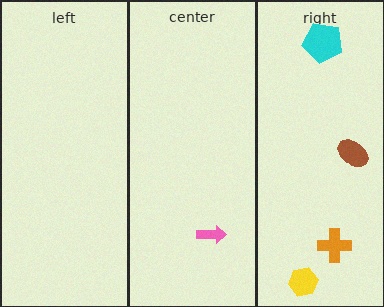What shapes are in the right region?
The cyan pentagon, the brown ellipse, the yellow hexagon, the orange cross.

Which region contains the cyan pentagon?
The right region.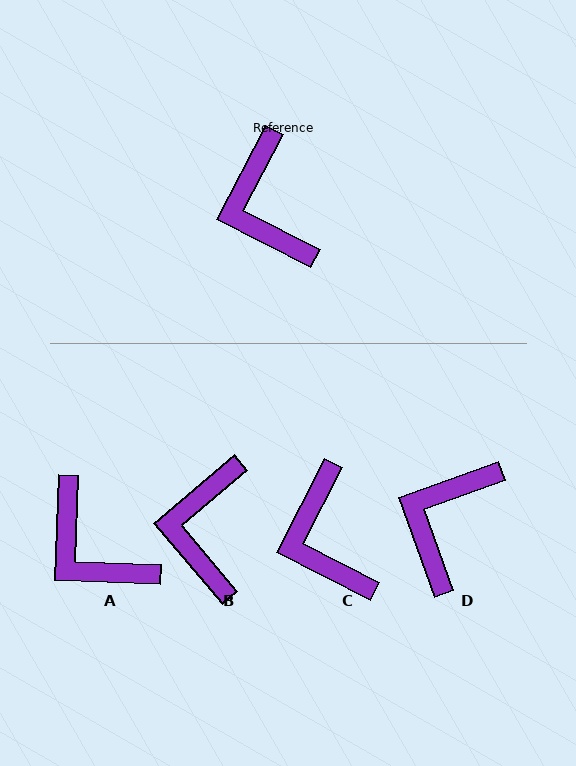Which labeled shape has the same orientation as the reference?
C.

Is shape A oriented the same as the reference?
No, it is off by about 25 degrees.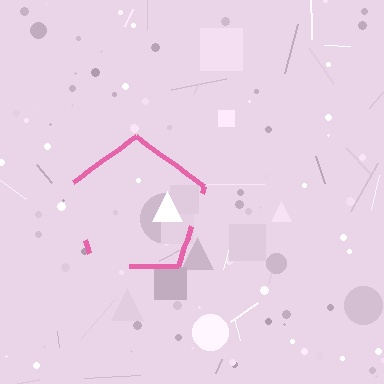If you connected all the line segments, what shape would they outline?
They would outline a pentagon.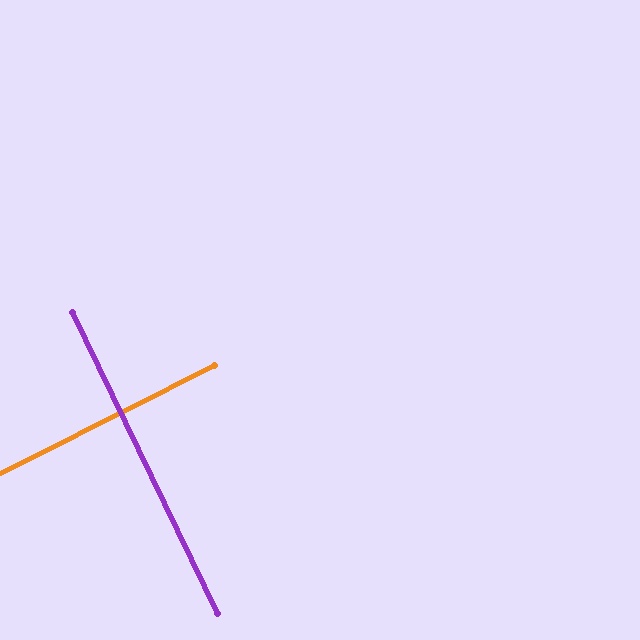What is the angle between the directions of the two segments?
Approximately 89 degrees.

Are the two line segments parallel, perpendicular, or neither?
Perpendicular — they meet at approximately 89°.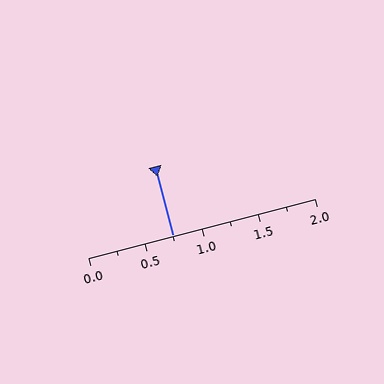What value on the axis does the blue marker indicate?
The marker indicates approximately 0.75.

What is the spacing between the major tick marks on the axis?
The major ticks are spaced 0.5 apart.